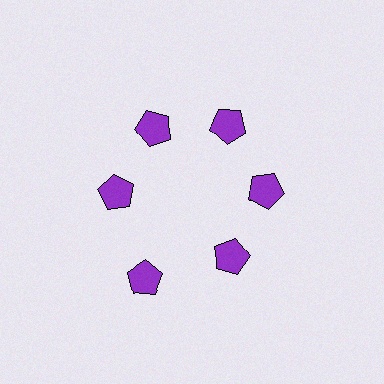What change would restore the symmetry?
The symmetry would be restored by moving it inward, back onto the ring so that all 6 pentagons sit at equal angles and equal distance from the center.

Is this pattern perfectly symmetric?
No. The 6 purple pentagons are arranged in a ring, but one element near the 7 o'clock position is pushed outward from the center, breaking the 6-fold rotational symmetry.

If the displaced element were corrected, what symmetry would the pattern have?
It would have 6-fold rotational symmetry — the pattern would map onto itself every 60 degrees.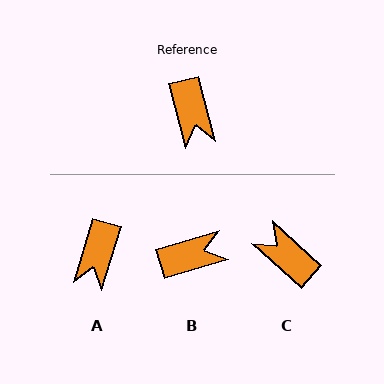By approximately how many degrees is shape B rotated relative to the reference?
Approximately 92 degrees counter-clockwise.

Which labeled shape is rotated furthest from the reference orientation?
C, about 147 degrees away.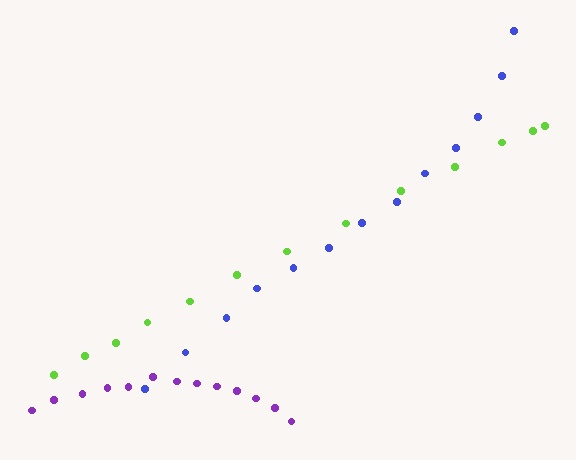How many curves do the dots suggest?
There are 3 distinct paths.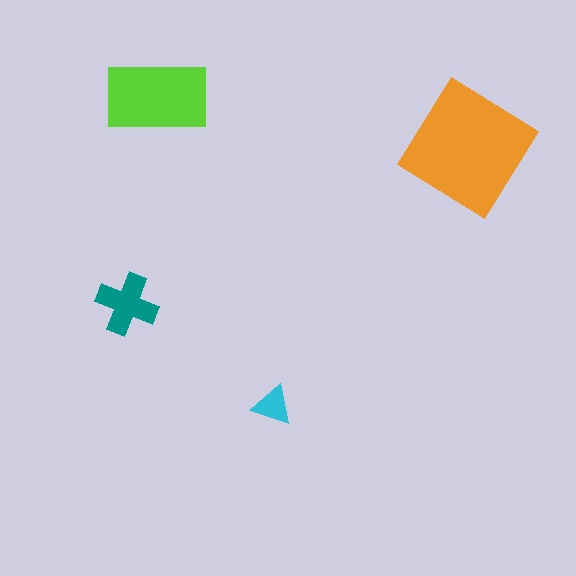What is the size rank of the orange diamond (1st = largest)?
1st.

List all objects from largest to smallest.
The orange diamond, the lime rectangle, the teal cross, the cyan triangle.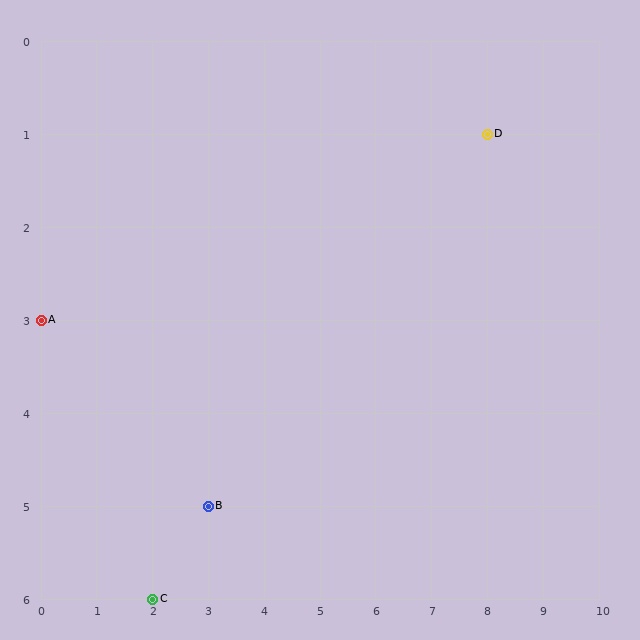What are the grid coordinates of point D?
Point D is at grid coordinates (8, 1).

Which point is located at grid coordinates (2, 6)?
Point C is at (2, 6).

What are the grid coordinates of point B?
Point B is at grid coordinates (3, 5).